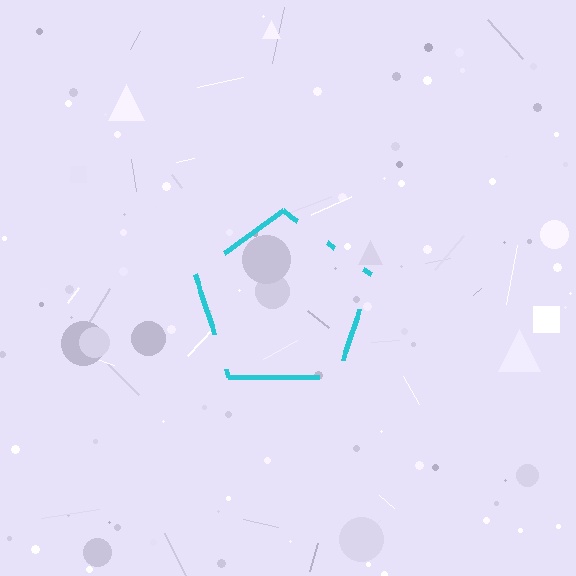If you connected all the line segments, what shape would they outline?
They would outline a pentagon.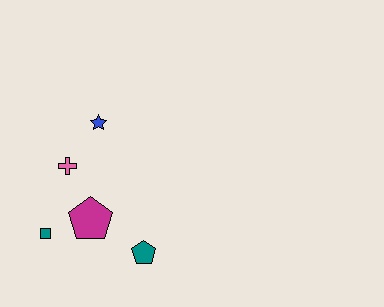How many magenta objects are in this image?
There is 1 magenta object.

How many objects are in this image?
There are 5 objects.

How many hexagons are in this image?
There are no hexagons.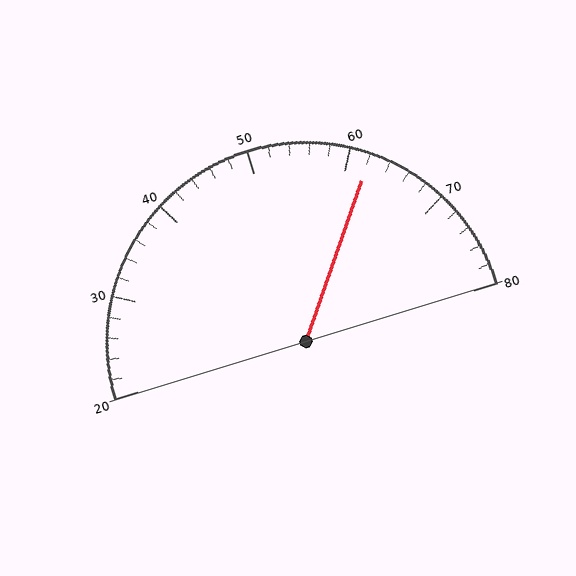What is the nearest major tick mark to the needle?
The nearest major tick mark is 60.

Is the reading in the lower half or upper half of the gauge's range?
The reading is in the upper half of the range (20 to 80).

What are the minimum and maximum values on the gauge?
The gauge ranges from 20 to 80.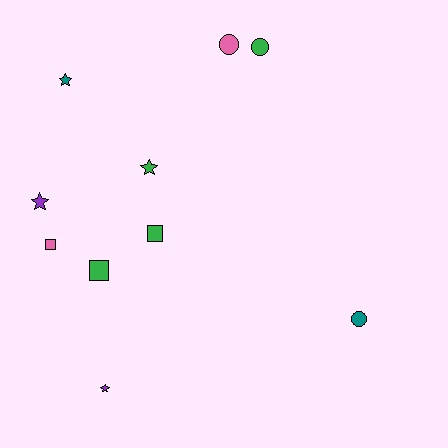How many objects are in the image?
There are 10 objects.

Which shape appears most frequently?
Star, with 4 objects.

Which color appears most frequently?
Green, with 4 objects.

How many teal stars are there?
There is 1 teal star.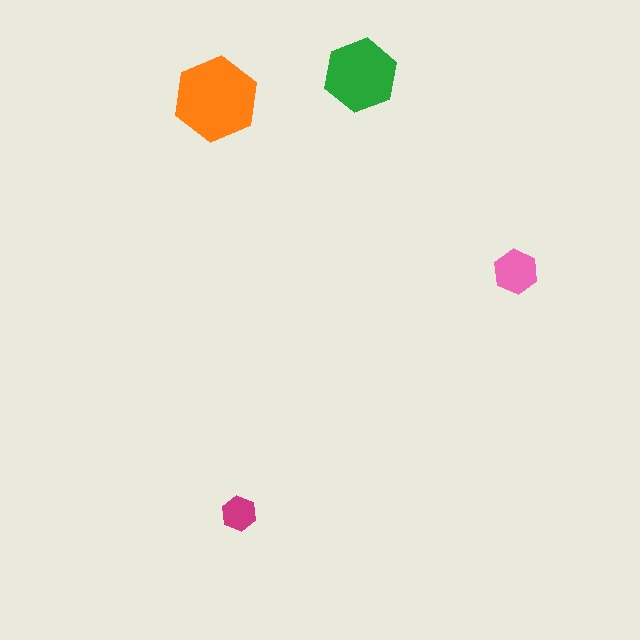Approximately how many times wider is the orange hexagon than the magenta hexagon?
About 2.5 times wider.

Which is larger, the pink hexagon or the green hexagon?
The green one.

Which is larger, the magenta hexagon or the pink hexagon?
The pink one.